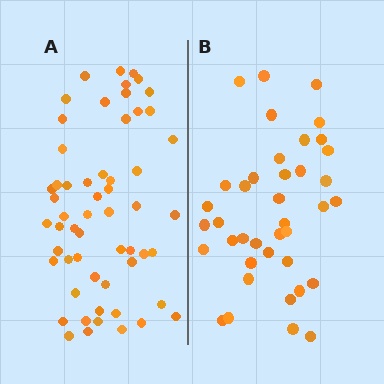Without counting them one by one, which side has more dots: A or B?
Region A (the left region) has more dots.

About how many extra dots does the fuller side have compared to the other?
Region A has approximately 20 more dots than region B.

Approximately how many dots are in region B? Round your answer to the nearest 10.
About 40 dots. (The exact count is 39, which rounds to 40.)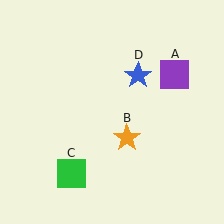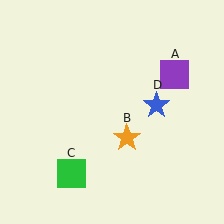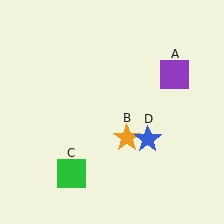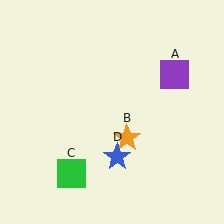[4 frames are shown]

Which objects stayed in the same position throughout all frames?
Purple square (object A) and orange star (object B) and green square (object C) remained stationary.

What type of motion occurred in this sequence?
The blue star (object D) rotated clockwise around the center of the scene.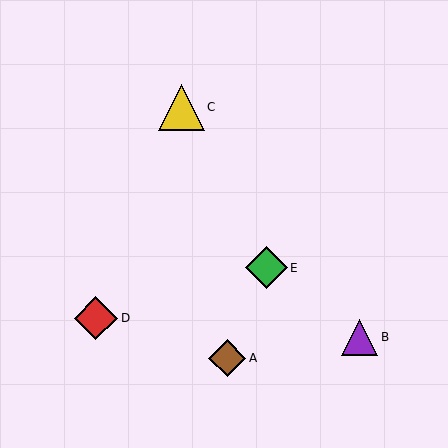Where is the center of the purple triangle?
The center of the purple triangle is at (360, 337).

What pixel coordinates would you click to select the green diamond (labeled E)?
Click at (267, 268) to select the green diamond E.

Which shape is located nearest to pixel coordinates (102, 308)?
The red diamond (labeled D) at (96, 318) is nearest to that location.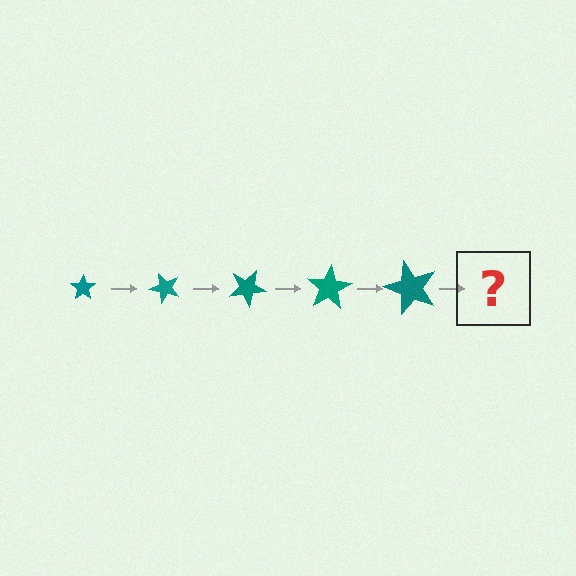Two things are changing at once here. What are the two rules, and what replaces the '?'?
The two rules are that the star grows larger each step and it rotates 50 degrees each step. The '?' should be a star, larger than the previous one and rotated 250 degrees from the start.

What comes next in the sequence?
The next element should be a star, larger than the previous one and rotated 250 degrees from the start.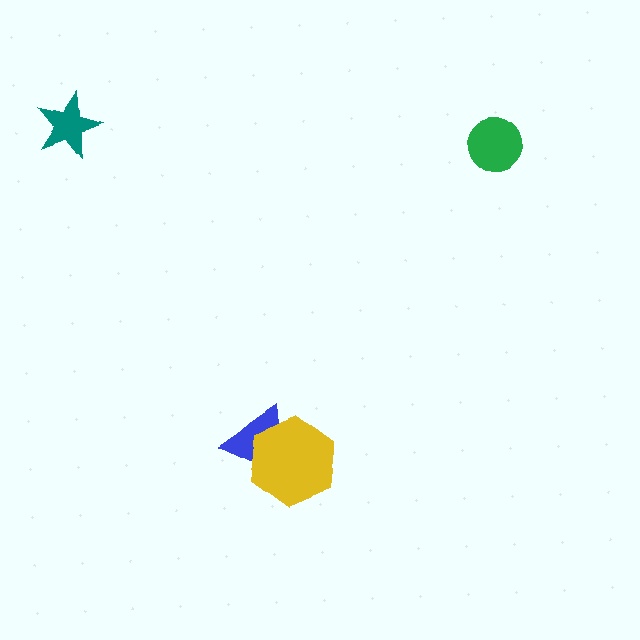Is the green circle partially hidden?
No, no other shape covers it.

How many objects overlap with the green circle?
0 objects overlap with the green circle.